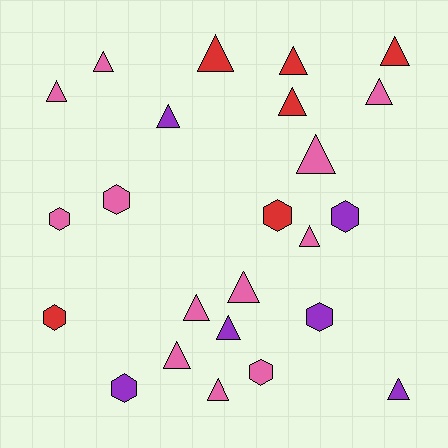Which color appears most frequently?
Pink, with 12 objects.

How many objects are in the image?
There are 24 objects.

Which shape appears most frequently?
Triangle, with 16 objects.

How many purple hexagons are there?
There are 3 purple hexagons.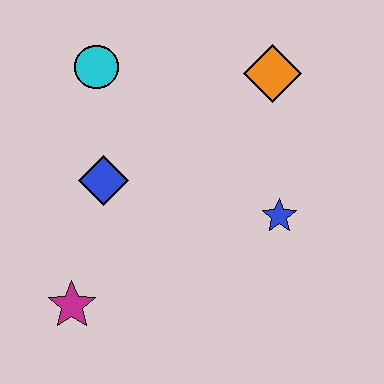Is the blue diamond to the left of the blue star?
Yes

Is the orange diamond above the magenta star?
Yes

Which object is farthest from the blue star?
The cyan circle is farthest from the blue star.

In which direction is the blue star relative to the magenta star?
The blue star is to the right of the magenta star.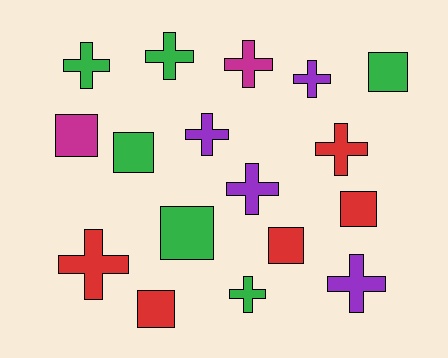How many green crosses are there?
There are 3 green crosses.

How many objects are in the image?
There are 17 objects.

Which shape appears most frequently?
Cross, with 10 objects.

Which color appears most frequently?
Green, with 6 objects.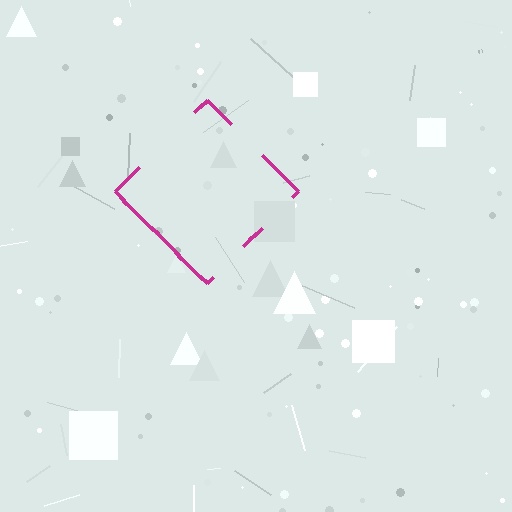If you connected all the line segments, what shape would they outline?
They would outline a diamond.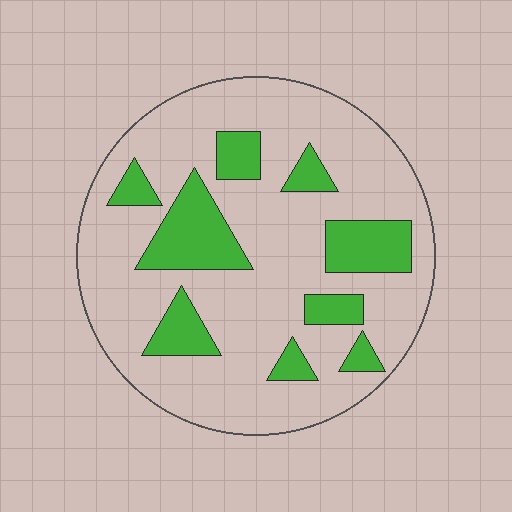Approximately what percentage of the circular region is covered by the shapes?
Approximately 25%.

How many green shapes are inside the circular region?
9.